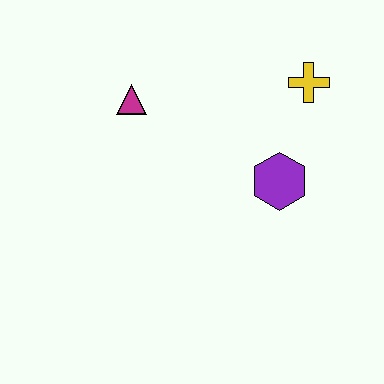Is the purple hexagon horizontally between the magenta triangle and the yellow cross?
Yes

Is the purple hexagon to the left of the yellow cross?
Yes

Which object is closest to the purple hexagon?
The yellow cross is closest to the purple hexagon.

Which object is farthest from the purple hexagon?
The magenta triangle is farthest from the purple hexagon.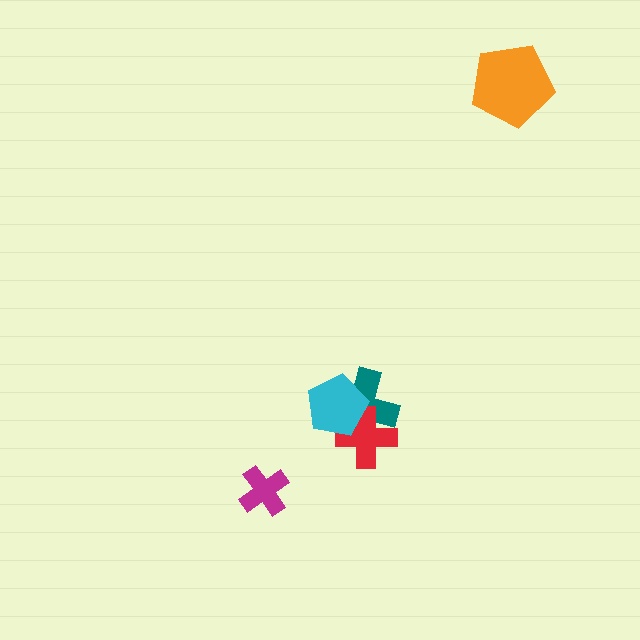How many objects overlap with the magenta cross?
0 objects overlap with the magenta cross.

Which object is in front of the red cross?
The cyan pentagon is in front of the red cross.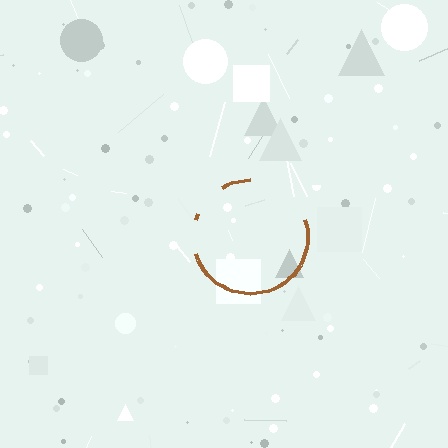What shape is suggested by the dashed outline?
The dashed outline suggests a circle.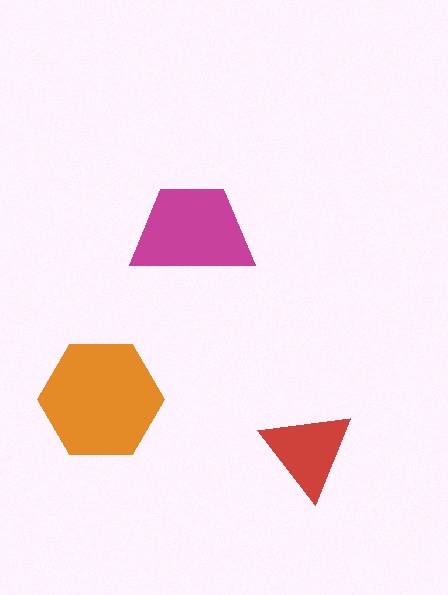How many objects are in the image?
There are 3 objects in the image.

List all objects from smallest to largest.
The red triangle, the magenta trapezoid, the orange hexagon.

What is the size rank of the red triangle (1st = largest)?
3rd.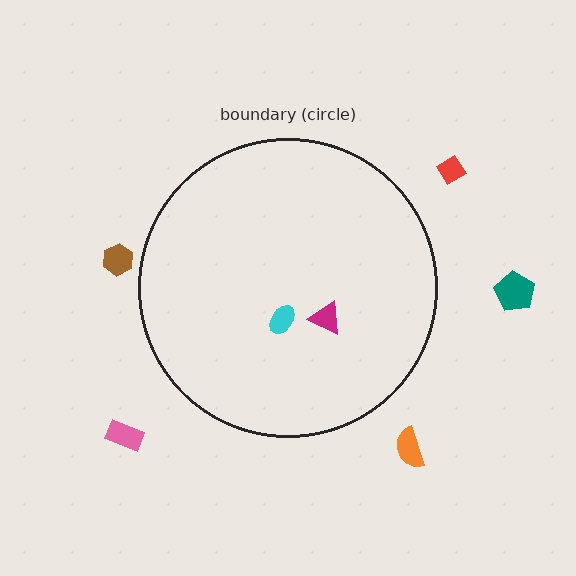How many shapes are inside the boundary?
2 inside, 5 outside.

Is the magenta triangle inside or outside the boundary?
Inside.